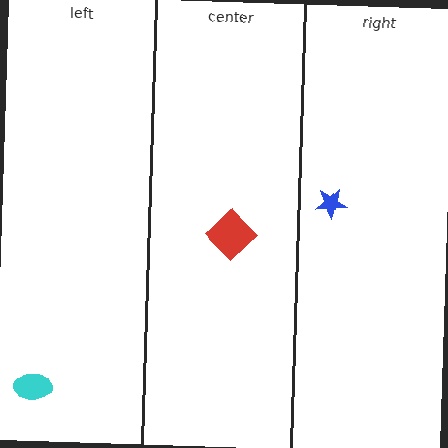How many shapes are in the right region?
1.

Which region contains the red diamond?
The center region.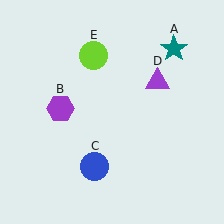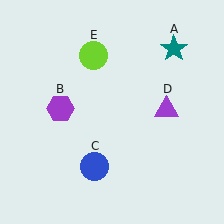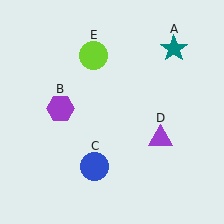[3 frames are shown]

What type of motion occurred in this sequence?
The purple triangle (object D) rotated clockwise around the center of the scene.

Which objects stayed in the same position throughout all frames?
Teal star (object A) and purple hexagon (object B) and blue circle (object C) and lime circle (object E) remained stationary.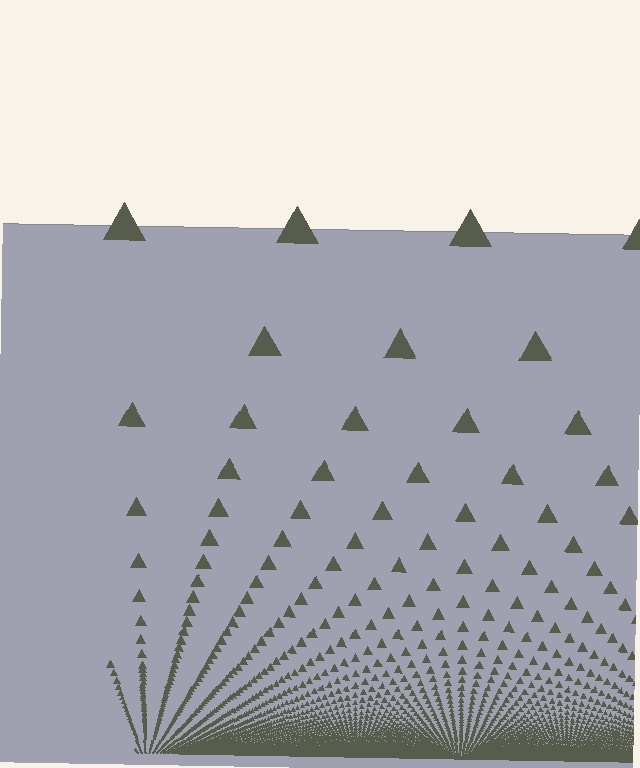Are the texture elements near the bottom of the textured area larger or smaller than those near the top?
Smaller. The gradient is inverted — elements near the bottom are smaller and denser.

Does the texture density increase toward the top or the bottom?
Density increases toward the bottom.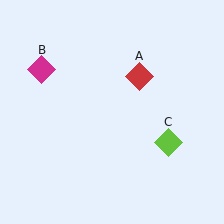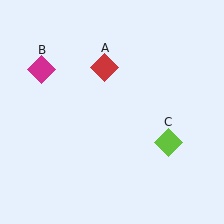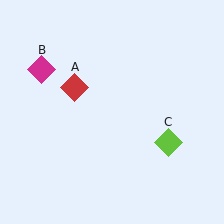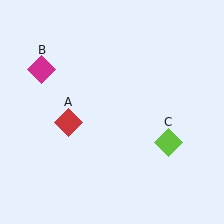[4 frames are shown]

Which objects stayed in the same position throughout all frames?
Magenta diamond (object B) and lime diamond (object C) remained stationary.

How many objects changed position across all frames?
1 object changed position: red diamond (object A).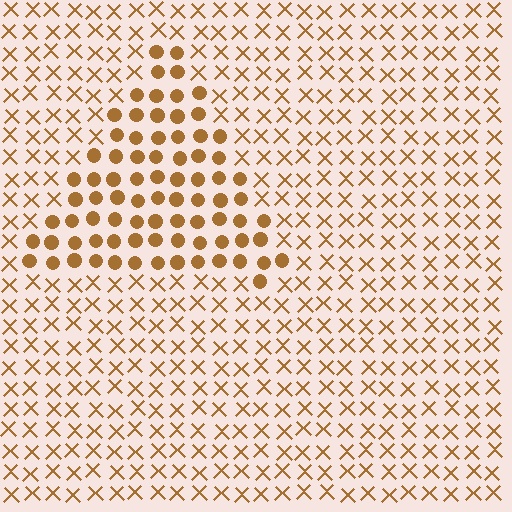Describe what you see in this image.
The image is filled with small brown elements arranged in a uniform grid. A triangle-shaped region contains circles, while the surrounding area contains X marks. The boundary is defined purely by the change in element shape.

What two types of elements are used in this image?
The image uses circles inside the triangle region and X marks outside it.